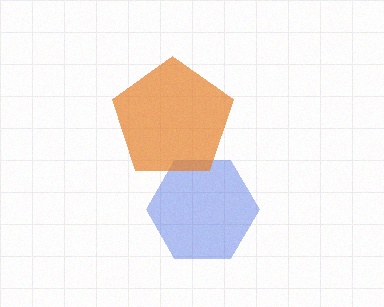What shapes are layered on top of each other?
The layered shapes are: a blue hexagon, an orange pentagon.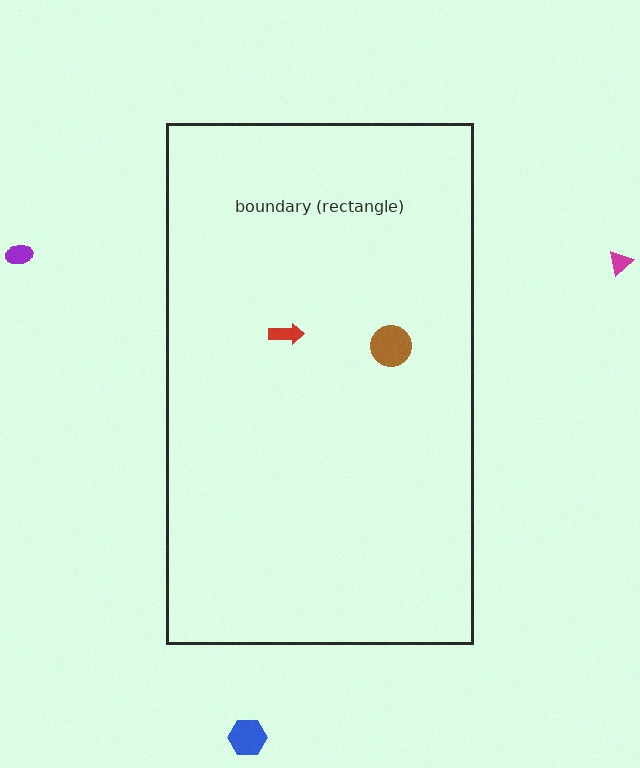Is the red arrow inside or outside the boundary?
Inside.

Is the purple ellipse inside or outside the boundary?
Outside.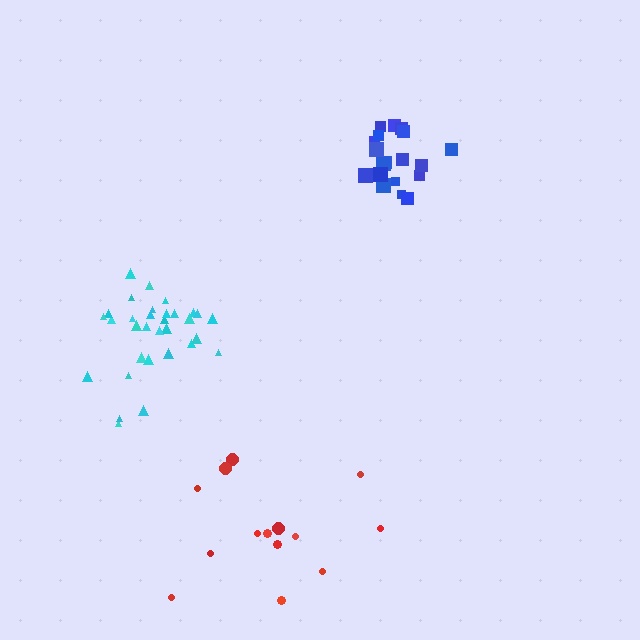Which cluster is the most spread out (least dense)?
Red.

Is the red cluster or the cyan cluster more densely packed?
Cyan.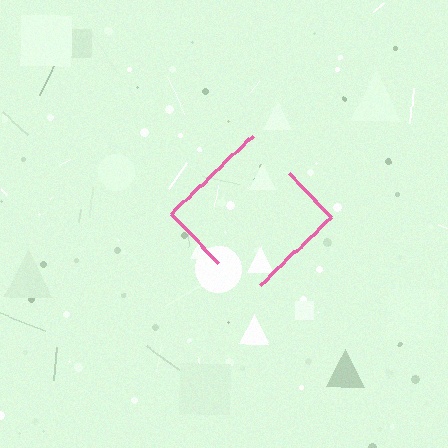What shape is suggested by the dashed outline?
The dashed outline suggests a diamond.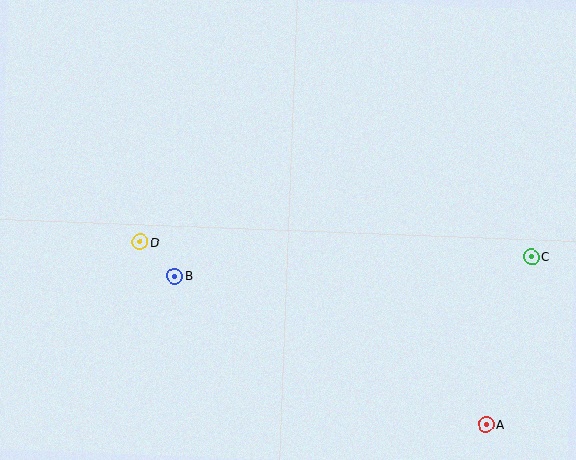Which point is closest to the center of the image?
Point B at (175, 276) is closest to the center.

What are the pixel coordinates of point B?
Point B is at (175, 276).